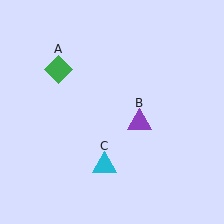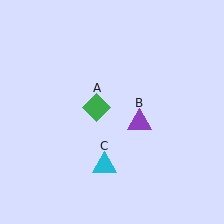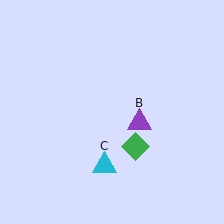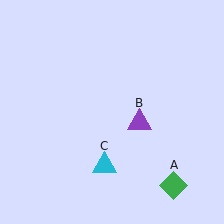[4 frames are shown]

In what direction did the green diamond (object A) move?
The green diamond (object A) moved down and to the right.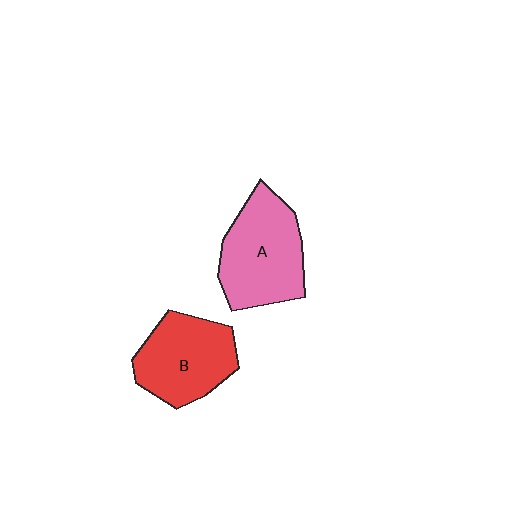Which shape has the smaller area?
Shape B (red).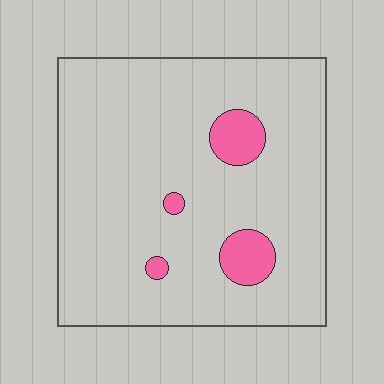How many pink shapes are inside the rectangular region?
4.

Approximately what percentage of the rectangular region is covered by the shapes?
Approximately 10%.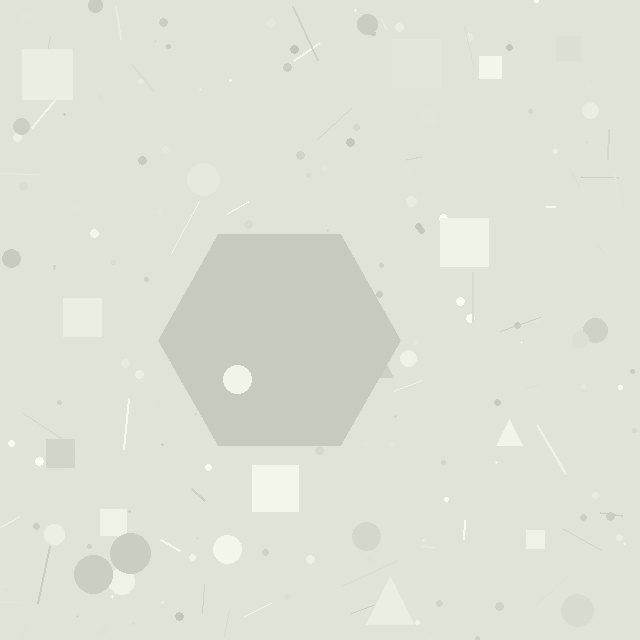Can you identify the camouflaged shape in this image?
The camouflaged shape is a hexagon.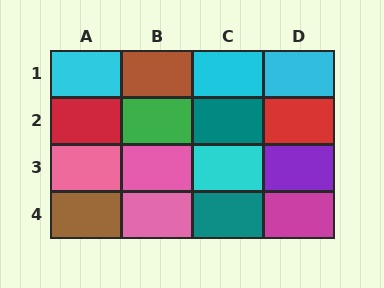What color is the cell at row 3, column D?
Purple.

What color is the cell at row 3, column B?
Pink.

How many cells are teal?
2 cells are teal.